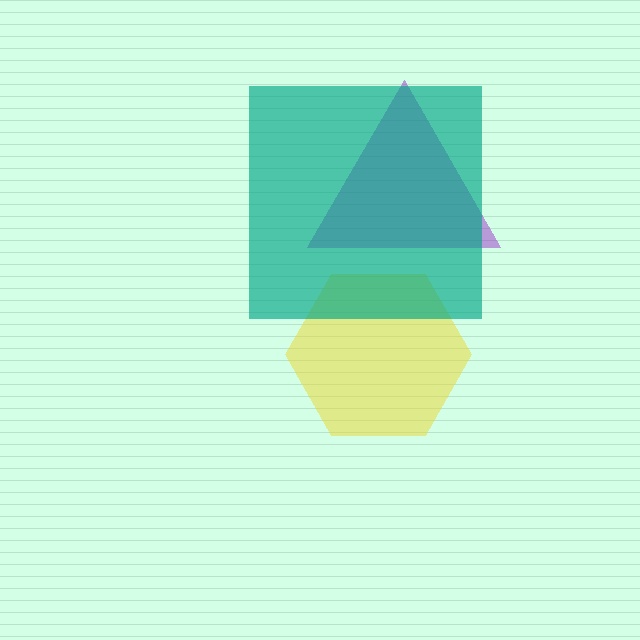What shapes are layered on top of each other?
The layered shapes are: a purple triangle, a yellow hexagon, a teal square.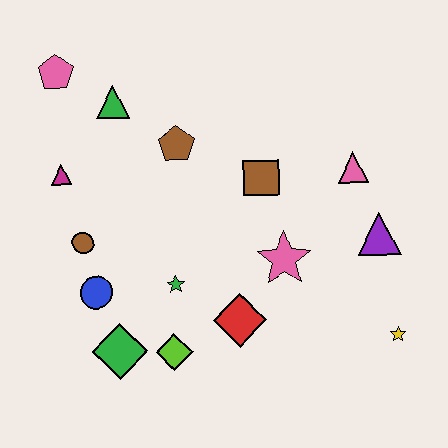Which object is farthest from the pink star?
The pink pentagon is farthest from the pink star.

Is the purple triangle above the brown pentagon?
No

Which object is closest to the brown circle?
The blue circle is closest to the brown circle.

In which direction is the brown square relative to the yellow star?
The brown square is above the yellow star.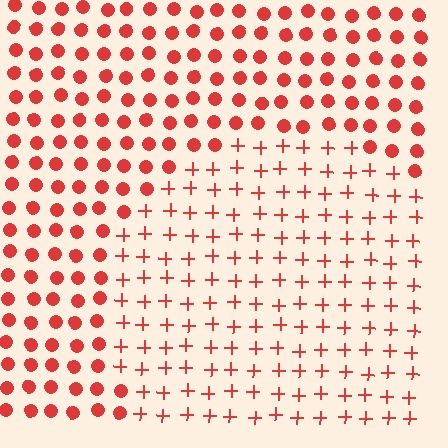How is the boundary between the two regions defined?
The boundary is defined by a change in element shape: plus signs inside vs. circles outside. All elements share the same color and spacing.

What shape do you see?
I see a circle.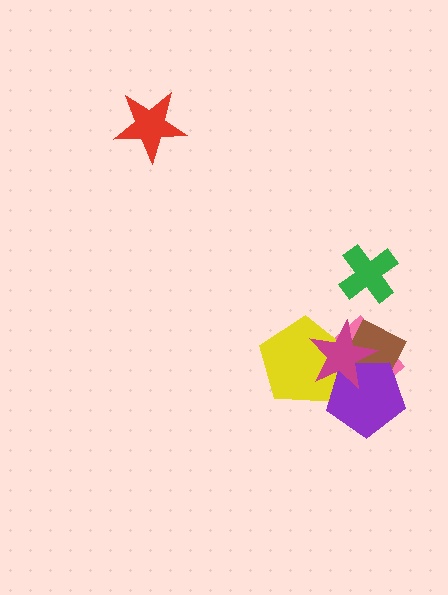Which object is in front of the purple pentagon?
The magenta star is in front of the purple pentagon.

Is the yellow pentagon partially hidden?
Yes, it is partially covered by another shape.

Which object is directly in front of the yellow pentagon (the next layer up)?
The purple pentagon is directly in front of the yellow pentagon.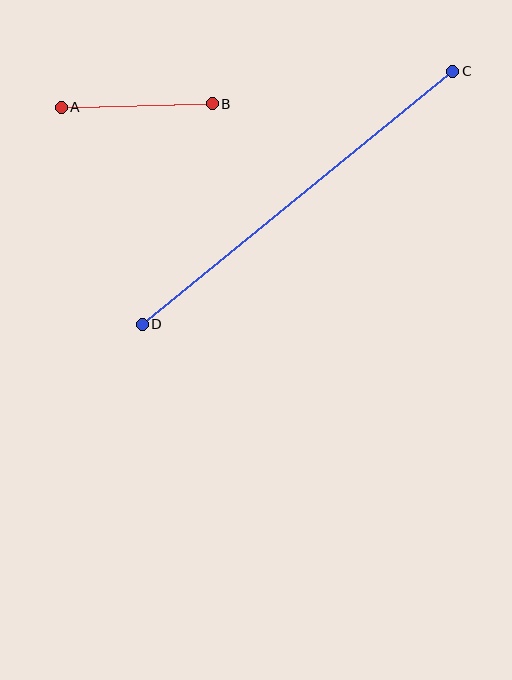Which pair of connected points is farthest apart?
Points C and D are farthest apart.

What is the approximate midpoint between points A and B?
The midpoint is at approximately (137, 105) pixels.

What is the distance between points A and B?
The distance is approximately 151 pixels.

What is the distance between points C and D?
The distance is approximately 400 pixels.